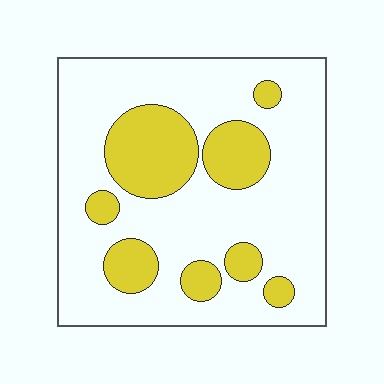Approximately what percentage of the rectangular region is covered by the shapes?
Approximately 25%.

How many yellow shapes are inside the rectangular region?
8.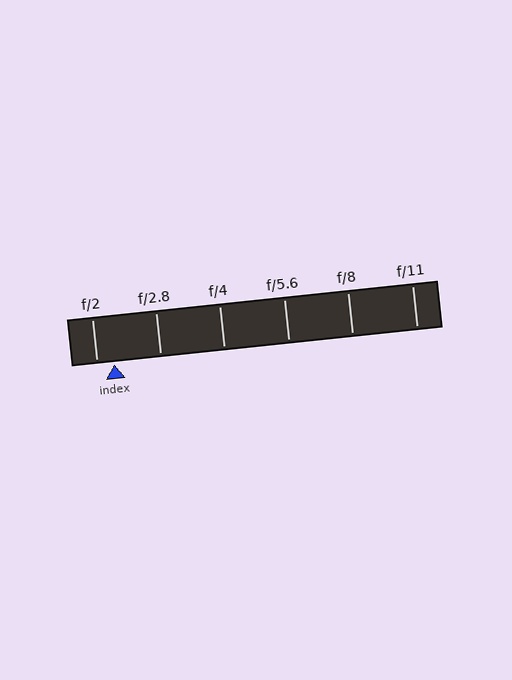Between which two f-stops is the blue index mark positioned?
The index mark is between f/2 and f/2.8.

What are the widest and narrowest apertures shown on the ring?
The widest aperture shown is f/2 and the narrowest is f/11.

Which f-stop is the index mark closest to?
The index mark is closest to f/2.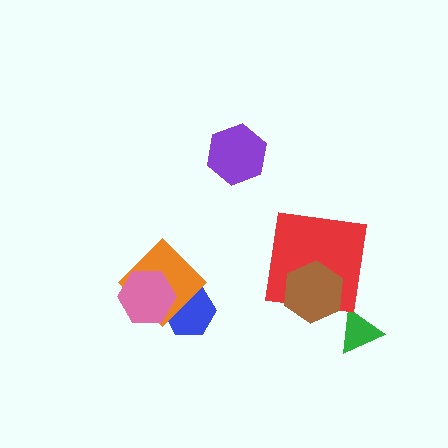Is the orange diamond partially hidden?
Yes, it is partially covered by another shape.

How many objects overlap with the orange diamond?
2 objects overlap with the orange diamond.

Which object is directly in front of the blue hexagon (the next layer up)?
The orange diamond is directly in front of the blue hexagon.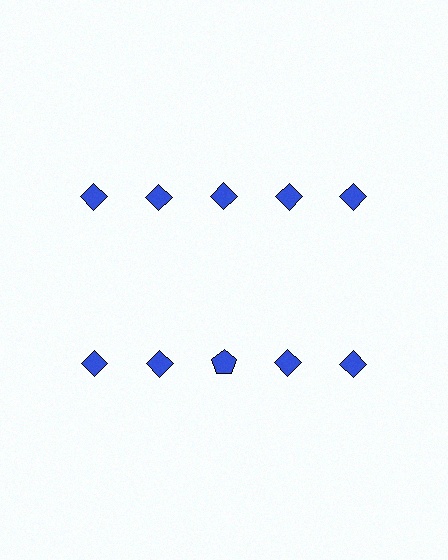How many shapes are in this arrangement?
There are 10 shapes arranged in a grid pattern.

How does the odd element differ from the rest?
It has a different shape: pentagon instead of diamond.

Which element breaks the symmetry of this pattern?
The blue pentagon in the second row, center column breaks the symmetry. All other shapes are blue diamonds.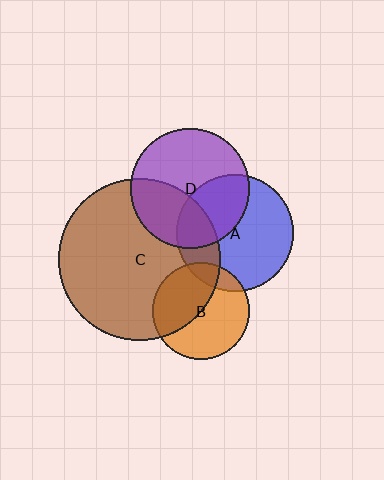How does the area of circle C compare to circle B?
Approximately 2.8 times.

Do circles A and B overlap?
Yes.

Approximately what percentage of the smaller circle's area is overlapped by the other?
Approximately 15%.